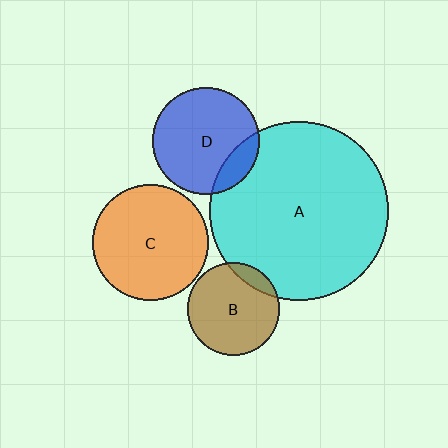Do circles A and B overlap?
Yes.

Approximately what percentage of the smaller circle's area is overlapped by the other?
Approximately 10%.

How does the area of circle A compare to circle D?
Approximately 2.8 times.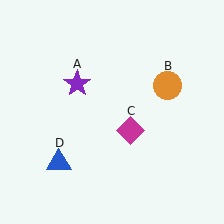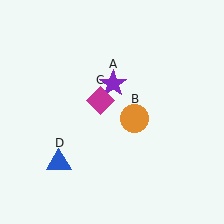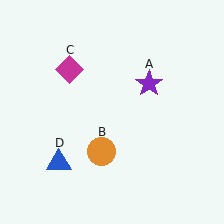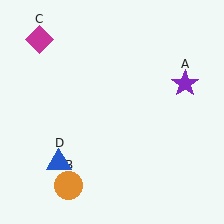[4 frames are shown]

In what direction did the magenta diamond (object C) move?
The magenta diamond (object C) moved up and to the left.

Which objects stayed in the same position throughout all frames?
Blue triangle (object D) remained stationary.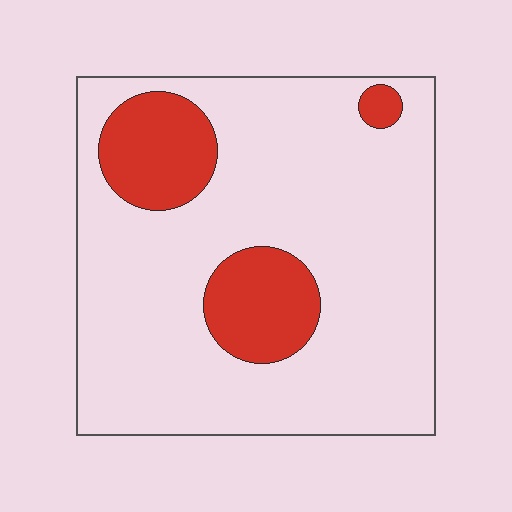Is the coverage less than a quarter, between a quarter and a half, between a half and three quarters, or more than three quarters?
Less than a quarter.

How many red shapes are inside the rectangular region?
3.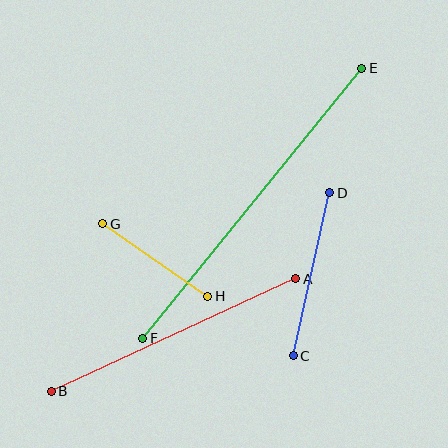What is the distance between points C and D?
The distance is approximately 167 pixels.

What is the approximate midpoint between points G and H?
The midpoint is at approximately (155, 260) pixels.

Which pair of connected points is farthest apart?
Points E and F are farthest apart.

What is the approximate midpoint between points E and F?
The midpoint is at approximately (252, 203) pixels.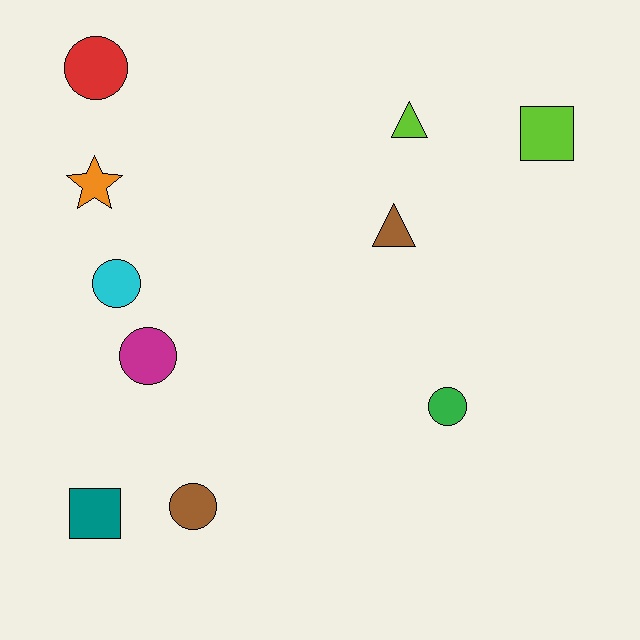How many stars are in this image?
There is 1 star.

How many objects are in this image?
There are 10 objects.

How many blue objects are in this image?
There are no blue objects.